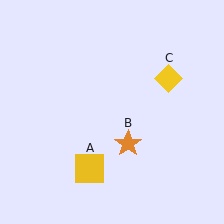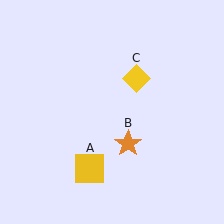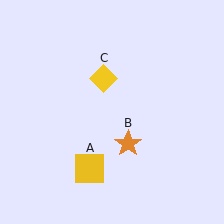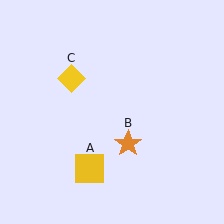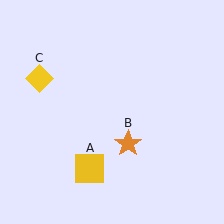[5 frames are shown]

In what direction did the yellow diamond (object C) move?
The yellow diamond (object C) moved left.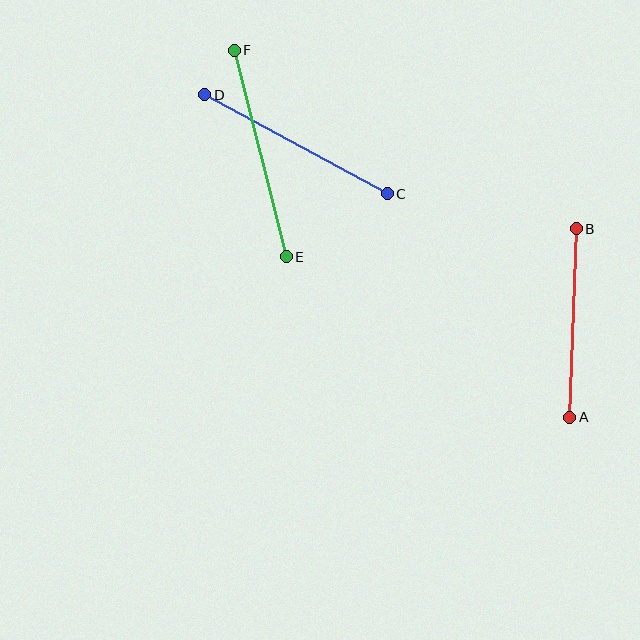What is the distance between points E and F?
The distance is approximately 213 pixels.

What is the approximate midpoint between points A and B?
The midpoint is at approximately (573, 323) pixels.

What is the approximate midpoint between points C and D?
The midpoint is at approximately (296, 144) pixels.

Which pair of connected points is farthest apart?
Points E and F are farthest apart.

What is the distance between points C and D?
The distance is approximately 208 pixels.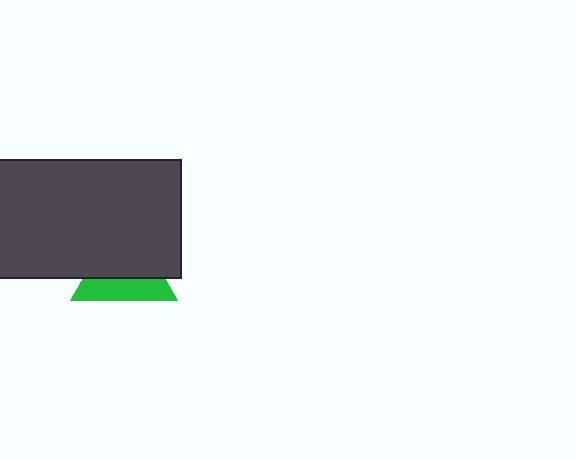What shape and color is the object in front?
The object in front is a dark gray rectangle.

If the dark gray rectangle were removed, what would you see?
You would see the complete green triangle.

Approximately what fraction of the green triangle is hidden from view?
Roughly 59% of the green triangle is hidden behind the dark gray rectangle.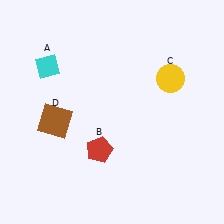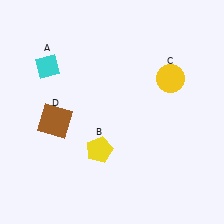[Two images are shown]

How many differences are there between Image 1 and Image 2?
There is 1 difference between the two images.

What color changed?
The pentagon (B) changed from red in Image 1 to yellow in Image 2.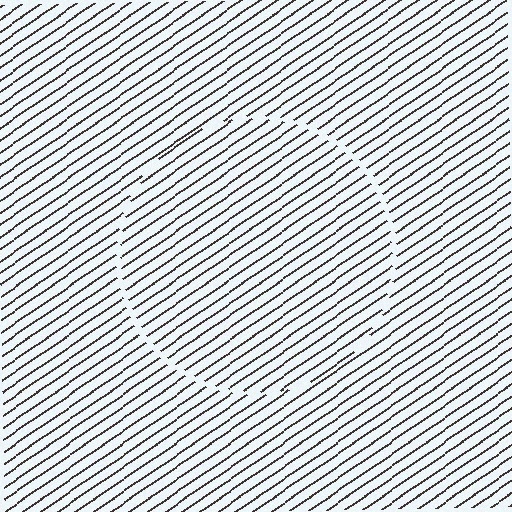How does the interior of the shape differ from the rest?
The interior of the shape contains the same grating, shifted by half a period — the contour is defined by the phase discontinuity where line-ends from the inner and outer gratings abut.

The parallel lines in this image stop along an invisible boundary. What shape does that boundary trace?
An illusory circle. The interior of the shape contains the same grating, shifted by half a period — the contour is defined by the phase discontinuity where line-ends from the inner and outer gratings abut.